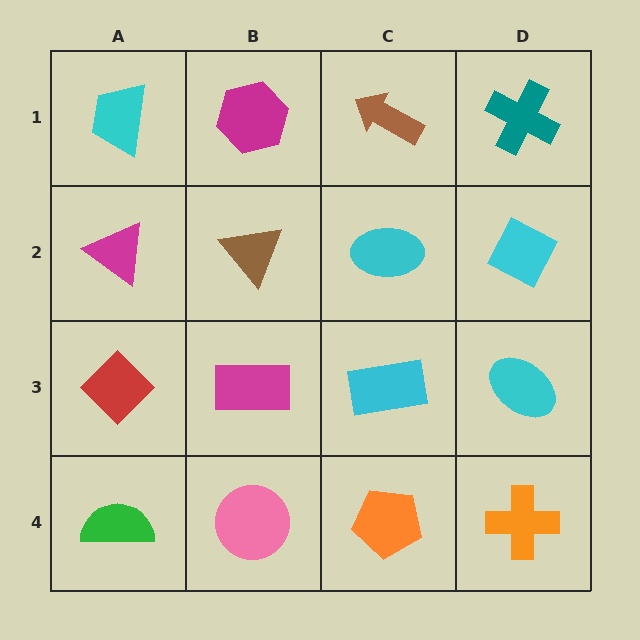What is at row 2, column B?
A brown triangle.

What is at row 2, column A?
A magenta triangle.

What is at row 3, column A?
A red diamond.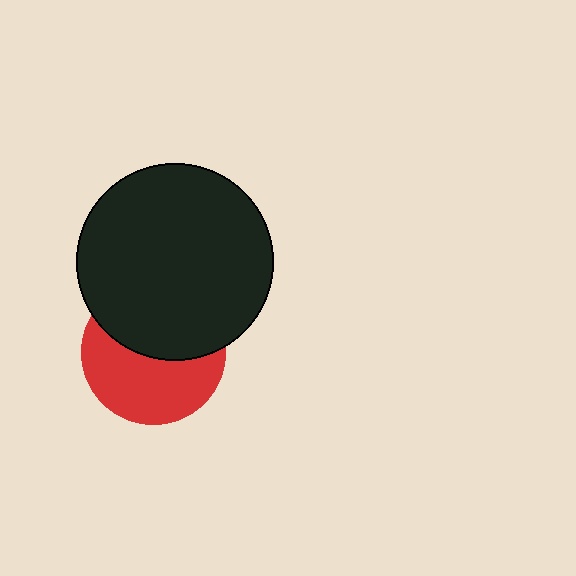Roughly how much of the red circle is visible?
About half of it is visible (roughly 53%).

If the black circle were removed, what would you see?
You would see the complete red circle.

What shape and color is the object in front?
The object in front is a black circle.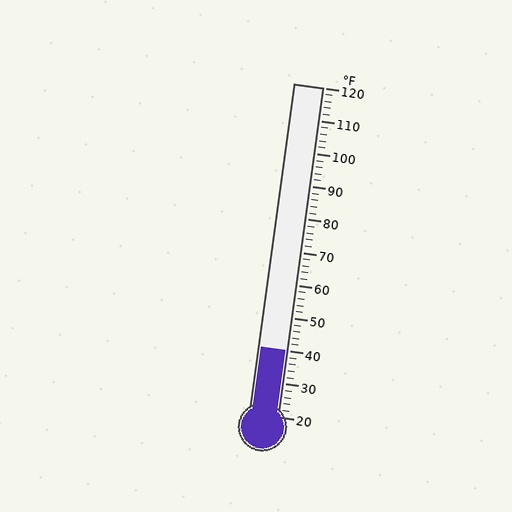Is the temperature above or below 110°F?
The temperature is below 110°F.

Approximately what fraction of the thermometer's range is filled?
The thermometer is filled to approximately 20% of its range.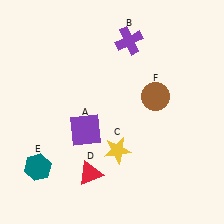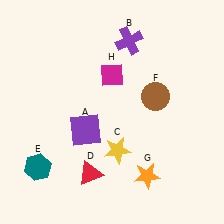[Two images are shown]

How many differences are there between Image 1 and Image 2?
There are 2 differences between the two images.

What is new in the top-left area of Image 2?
A magenta diamond (H) was added in the top-left area of Image 2.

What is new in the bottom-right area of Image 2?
An orange star (G) was added in the bottom-right area of Image 2.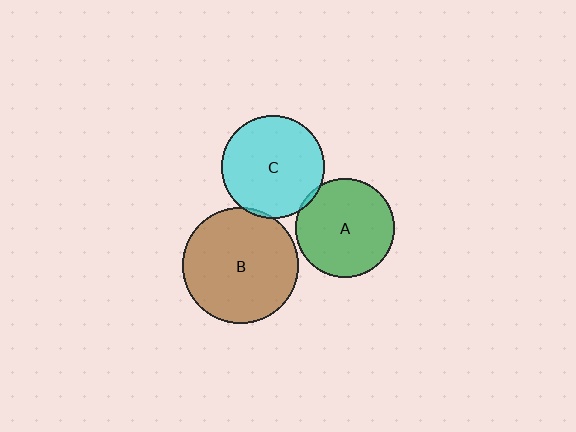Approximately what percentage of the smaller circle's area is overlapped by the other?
Approximately 5%.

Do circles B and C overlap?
Yes.